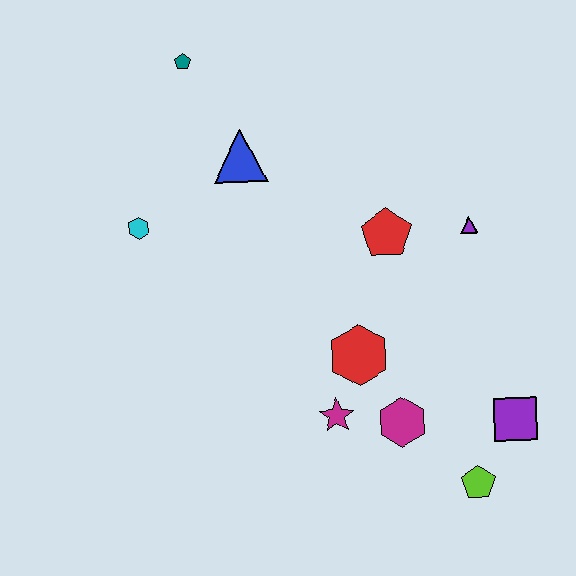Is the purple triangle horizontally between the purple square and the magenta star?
Yes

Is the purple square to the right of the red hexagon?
Yes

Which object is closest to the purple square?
The lime pentagon is closest to the purple square.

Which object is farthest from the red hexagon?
The teal pentagon is farthest from the red hexagon.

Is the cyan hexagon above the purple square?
Yes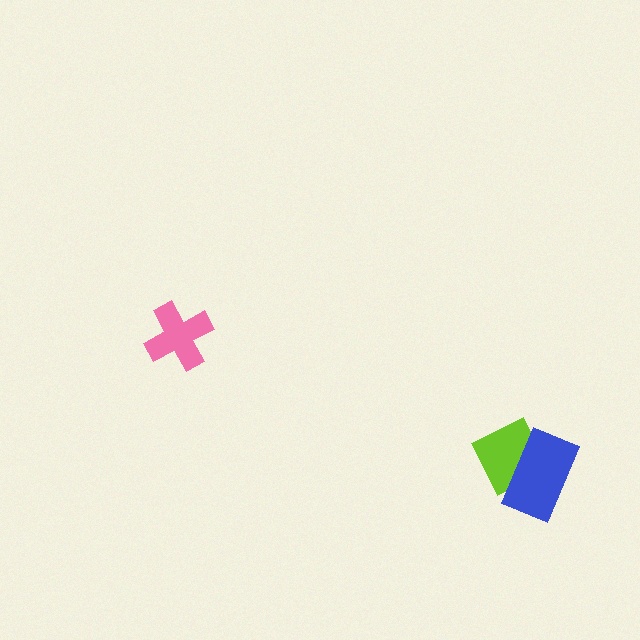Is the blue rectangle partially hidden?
No, no other shape covers it.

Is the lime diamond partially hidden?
Yes, it is partially covered by another shape.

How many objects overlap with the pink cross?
0 objects overlap with the pink cross.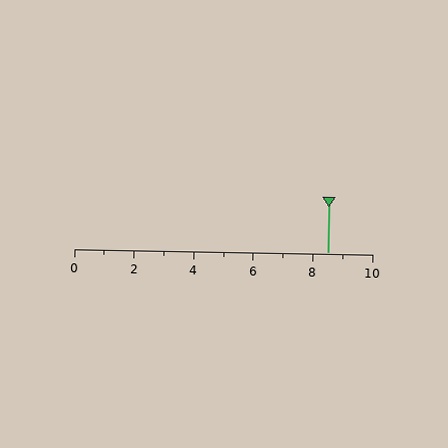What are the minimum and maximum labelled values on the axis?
The axis runs from 0 to 10.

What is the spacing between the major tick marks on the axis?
The major ticks are spaced 2 apart.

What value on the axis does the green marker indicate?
The marker indicates approximately 8.5.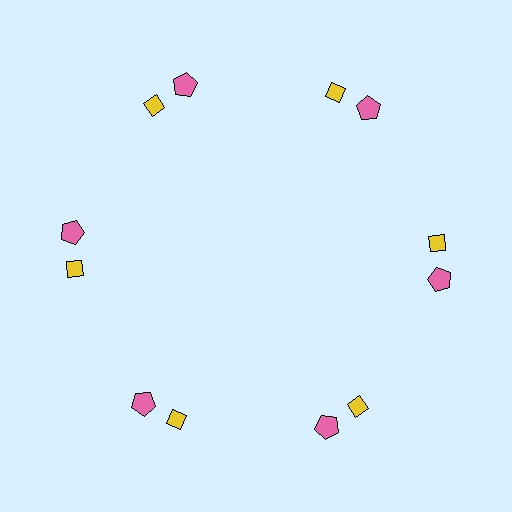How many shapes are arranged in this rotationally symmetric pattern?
There are 12 shapes, arranged in 6 groups of 2.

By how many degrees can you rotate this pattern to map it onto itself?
The pattern maps onto itself every 60 degrees of rotation.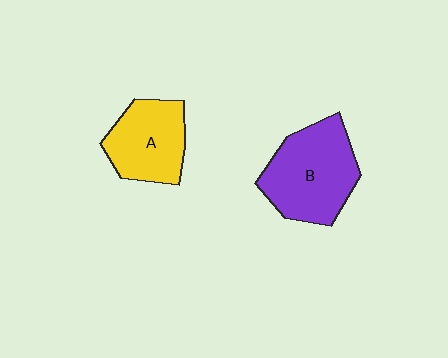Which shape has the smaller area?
Shape A (yellow).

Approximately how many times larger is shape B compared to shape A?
Approximately 1.3 times.